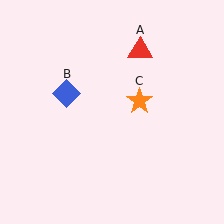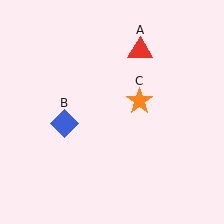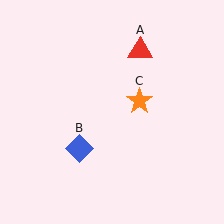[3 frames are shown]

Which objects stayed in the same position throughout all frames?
Red triangle (object A) and orange star (object C) remained stationary.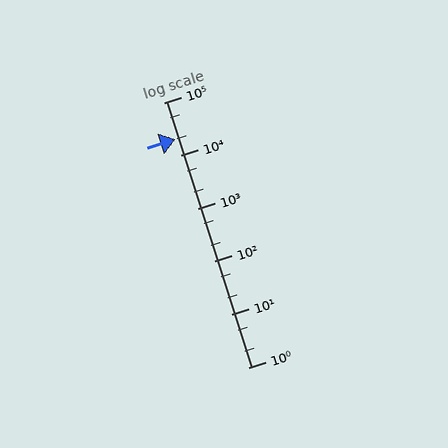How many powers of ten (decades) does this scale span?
The scale spans 5 decades, from 1 to 100000.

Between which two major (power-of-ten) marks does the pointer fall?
The pointer is between 10000 and 100000.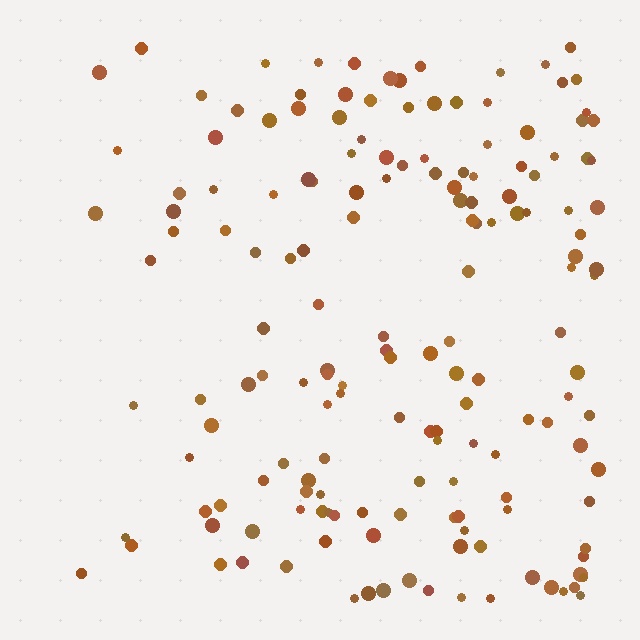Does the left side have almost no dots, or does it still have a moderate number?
Still a moderate number, just noticeably fewer than the right.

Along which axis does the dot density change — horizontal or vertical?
Horizontal.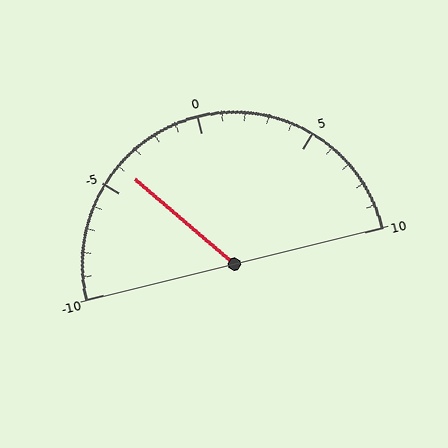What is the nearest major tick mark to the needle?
The nearest major tick mark is -5.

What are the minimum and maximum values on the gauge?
The gauge ranges from -10 to 10.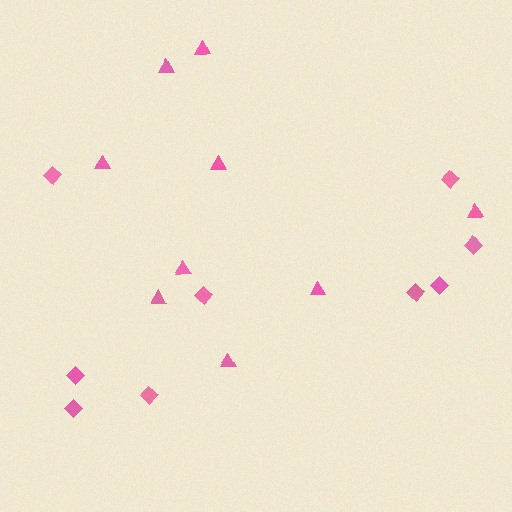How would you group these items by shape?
There are 2 groups: one group of diamonds (9) and one group of triangles (9).